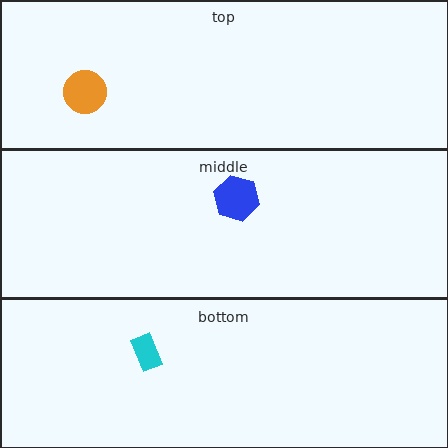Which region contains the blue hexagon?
The middle region.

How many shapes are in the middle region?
1.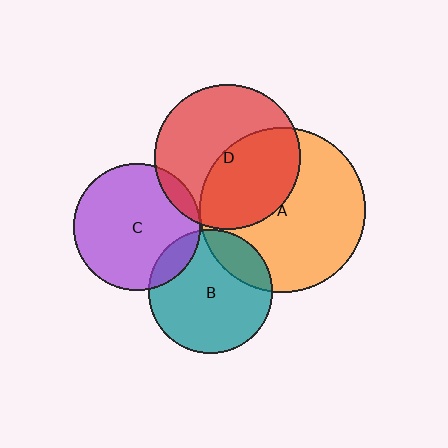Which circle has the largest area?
Circle A (orange).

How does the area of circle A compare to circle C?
Approximately 1.7 times.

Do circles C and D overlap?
Yes.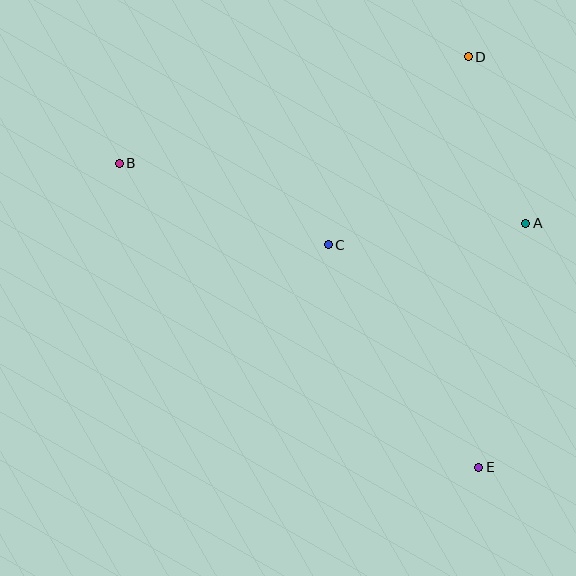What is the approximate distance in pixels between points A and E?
The distance between A and E is approximately 248 pixels.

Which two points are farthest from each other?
Points B and E are farthest from each other.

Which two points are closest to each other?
Points A and D are closest to each other.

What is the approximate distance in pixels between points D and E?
The distance between D and E is approximately 411 pixels.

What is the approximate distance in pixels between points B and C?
The distance between B and C is approximately 224 pixels.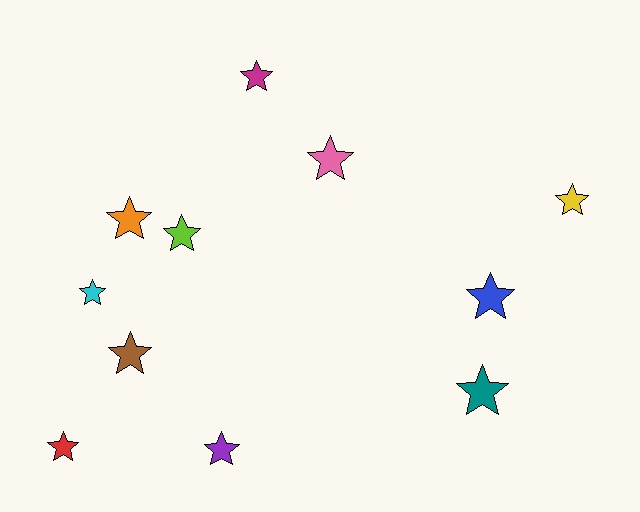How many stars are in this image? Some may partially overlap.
There are 11 stars.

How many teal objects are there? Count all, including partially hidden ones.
There is 1 teal object.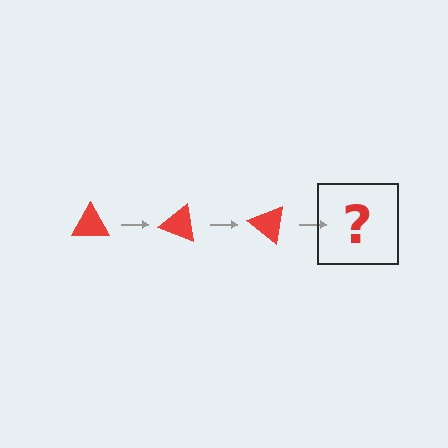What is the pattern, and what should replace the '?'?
The pattern is that the triangle rotates 20 degrees each step. The '?' should be a red triangle rotated 60 degrees.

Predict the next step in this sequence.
The next step is a red triangle rotated 60 degrees.